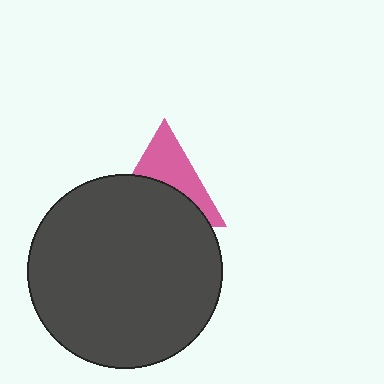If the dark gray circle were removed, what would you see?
You would see the complete pink triangle.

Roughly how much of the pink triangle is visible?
About half of it is visible (roughly 45%).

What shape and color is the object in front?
The object in front is a dark gray circle.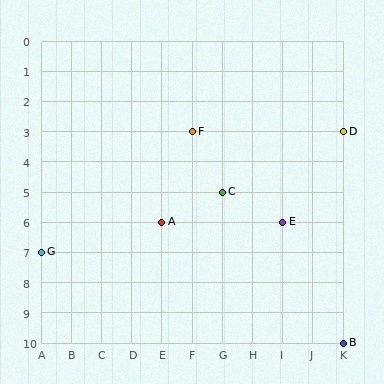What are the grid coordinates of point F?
Point F is at grid coordinates (F, 3).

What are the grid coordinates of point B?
Point B is at grid coordinates (K, 10).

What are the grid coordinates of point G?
Point G is at grid coordinates (A, 7).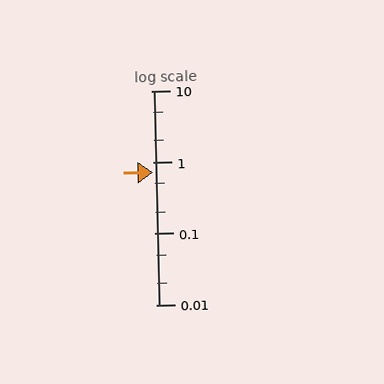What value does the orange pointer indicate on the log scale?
The pointer indicates approximately 0.71.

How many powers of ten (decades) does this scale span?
The scale spans 3 decades, from 0.01 to 10.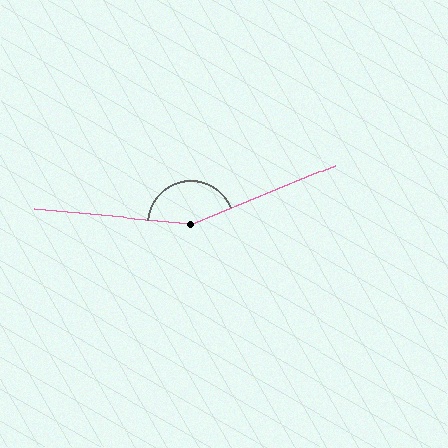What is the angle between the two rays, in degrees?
Approximately 153 degrees.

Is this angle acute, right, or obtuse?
It is obtuse.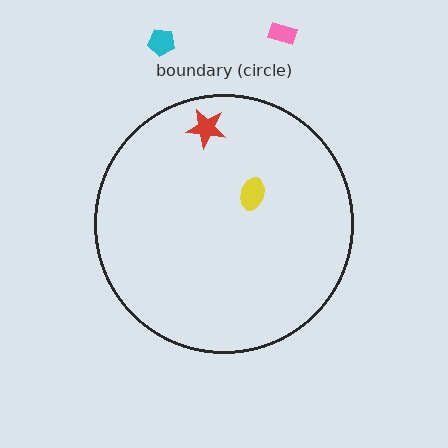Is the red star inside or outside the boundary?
Inside.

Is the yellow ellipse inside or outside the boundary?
Inside.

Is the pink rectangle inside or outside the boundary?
Outside.